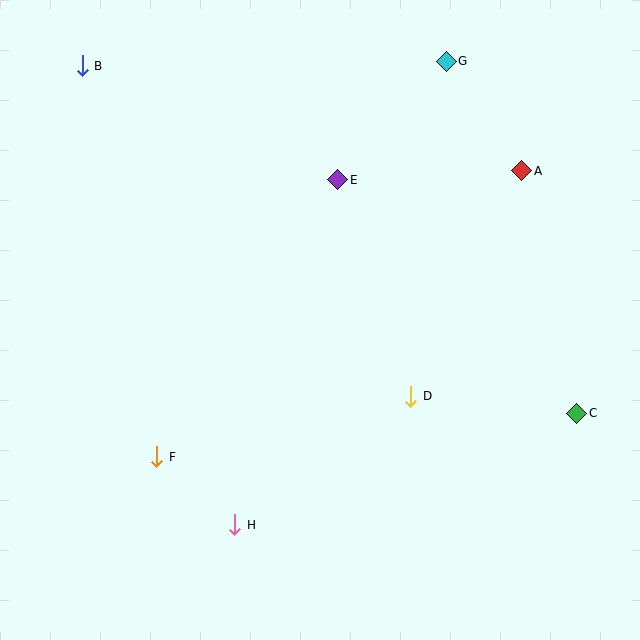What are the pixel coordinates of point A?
Point A is at (522, 171).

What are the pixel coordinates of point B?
Point B is at (82, 66).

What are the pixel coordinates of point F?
Point F is at (157, 457).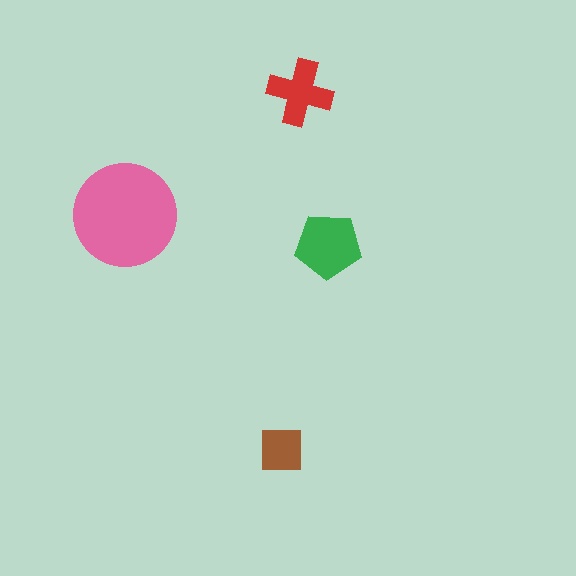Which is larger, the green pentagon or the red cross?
The green pentagon.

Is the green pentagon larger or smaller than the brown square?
Larger.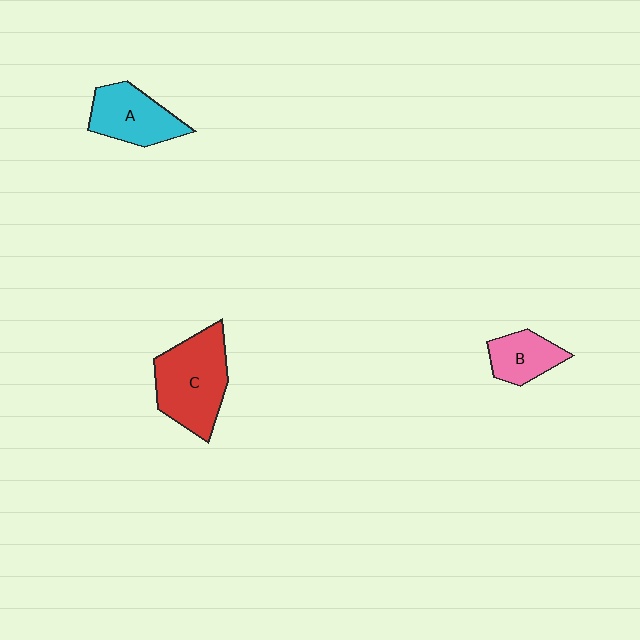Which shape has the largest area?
Shape C (red).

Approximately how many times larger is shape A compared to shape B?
Approximately 1.4 times.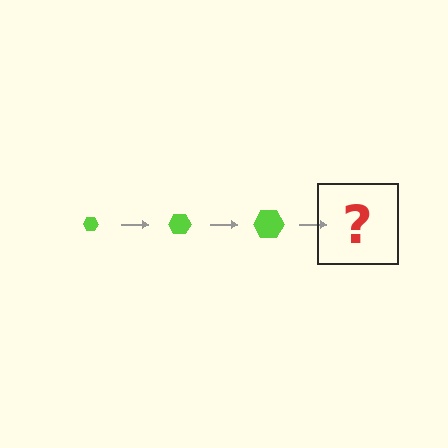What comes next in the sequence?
The next element should be a lime hexagon, larger than the previous one.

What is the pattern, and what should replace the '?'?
The pattern is that the hexagon gets progressively larger each step. The '?' should be a lime hexagon, larger than the previous one.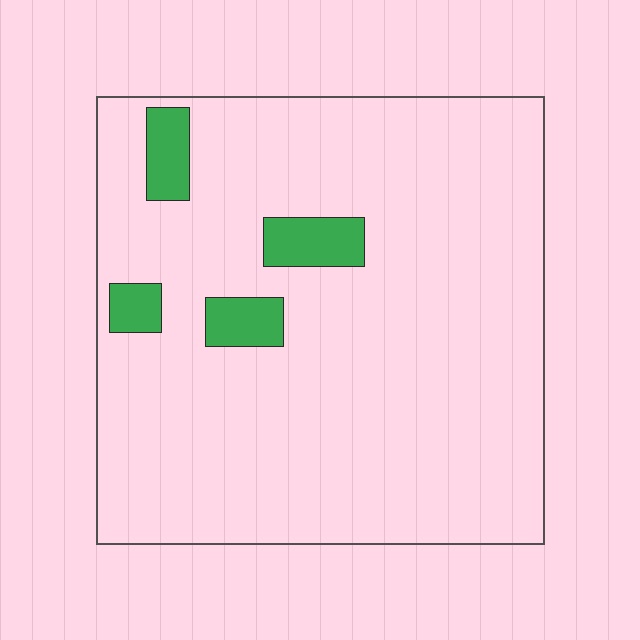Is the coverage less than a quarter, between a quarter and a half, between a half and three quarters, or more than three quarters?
Less than a quarter.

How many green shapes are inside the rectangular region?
4.